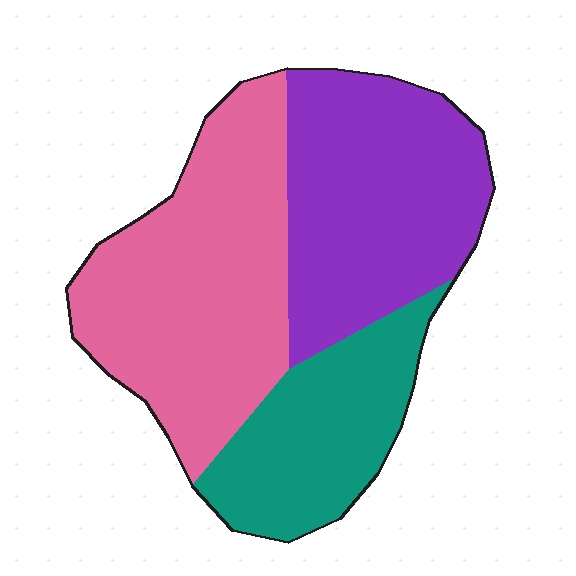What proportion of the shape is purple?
Purple takes up about one third (1/3) of the shape.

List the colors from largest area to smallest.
From largest to smallest: pink, purple, teal.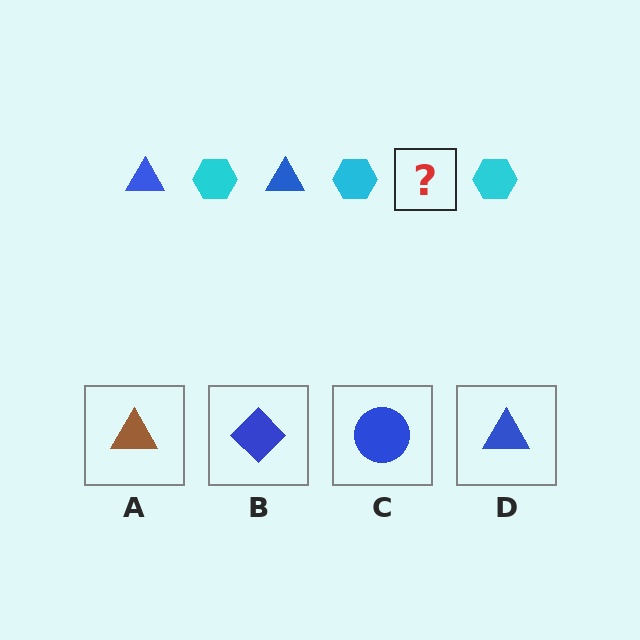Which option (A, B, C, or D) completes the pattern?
D.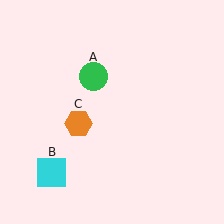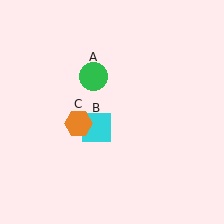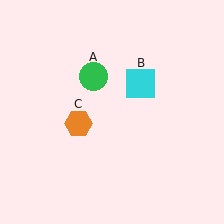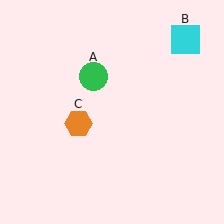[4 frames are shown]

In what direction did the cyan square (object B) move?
The cyan square (object B) moved up and to the right.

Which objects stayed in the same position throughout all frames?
Green circle (object A) and orange hexagon (object C) remained stationary.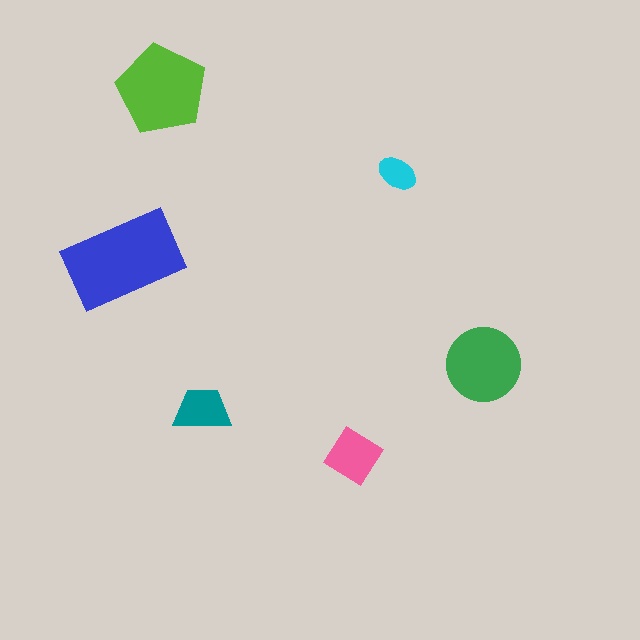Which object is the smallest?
The cyan ellipse.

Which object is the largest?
The blue rectangle.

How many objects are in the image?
There are 6 objects in the image.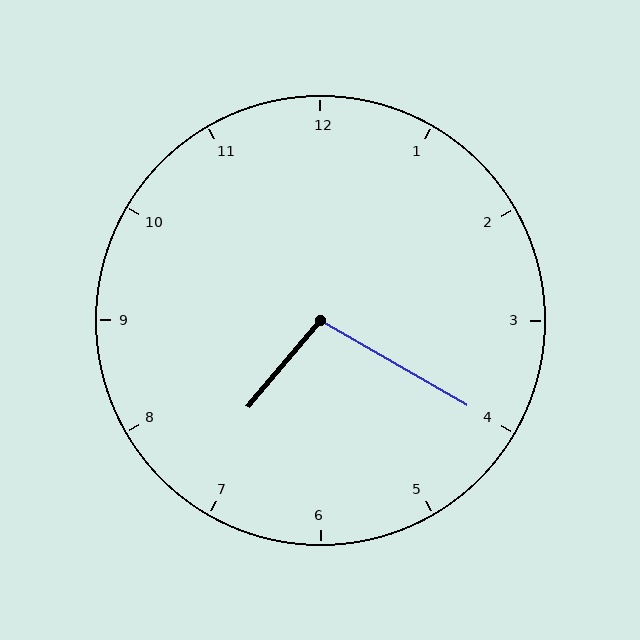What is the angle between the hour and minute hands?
Approximately 100 degrees.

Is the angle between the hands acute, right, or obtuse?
It is obtuse.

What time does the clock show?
7:20.